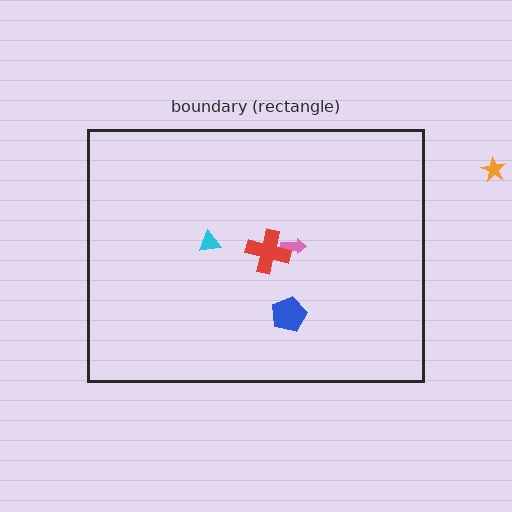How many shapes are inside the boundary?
4 inside, 1 outside.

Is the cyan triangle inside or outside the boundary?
Inside.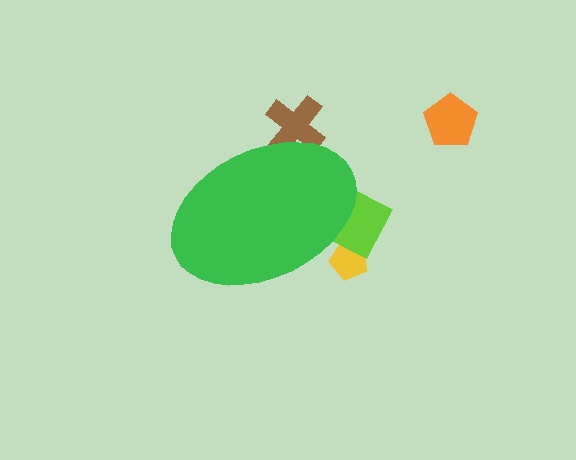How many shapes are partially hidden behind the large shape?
3 shapes are partially hidden.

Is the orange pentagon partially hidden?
No, the orange pentagon is fully visible.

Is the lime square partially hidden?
Yes, the lime square is partially hidden behind the green ellipse.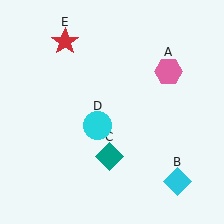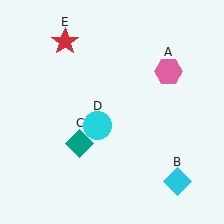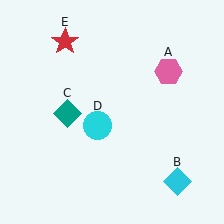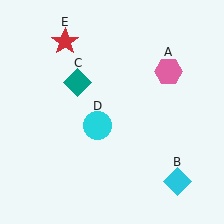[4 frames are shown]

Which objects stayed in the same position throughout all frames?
Pink hexagon (object A) and cyan diamond (object B) and cyan circle (object D) and red star (object E) remained stationary.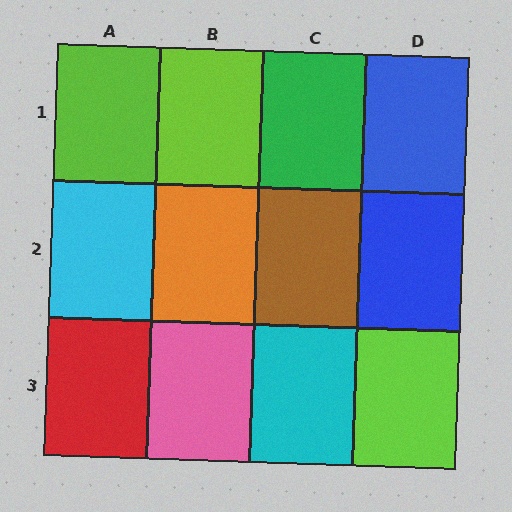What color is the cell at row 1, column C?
Green.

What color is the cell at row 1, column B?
Lime.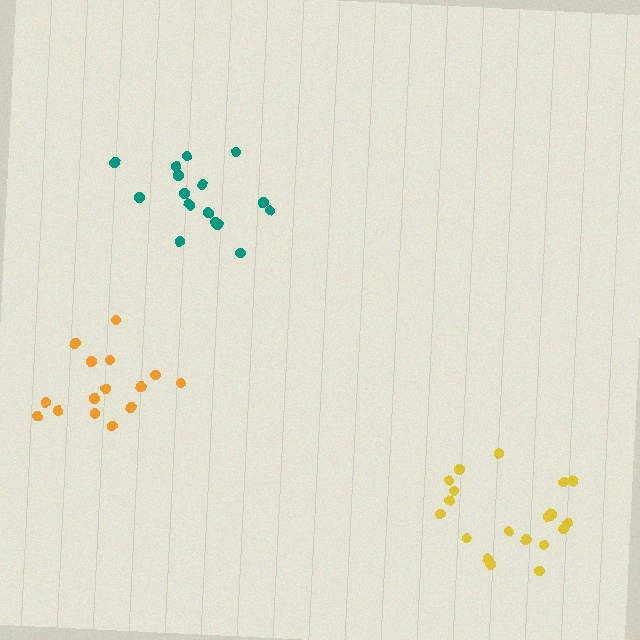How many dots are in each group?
Group 1: 17 dots, Group 2: 15 dots, Group 3: 19 dots (51 total).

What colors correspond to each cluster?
The clusters are colored: teal, orange, yellow.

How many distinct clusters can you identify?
There are 3 distinct clusters.